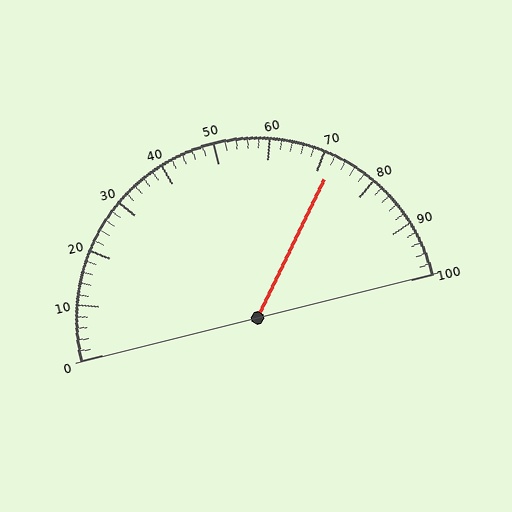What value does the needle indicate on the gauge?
The needle indicates approximately 72.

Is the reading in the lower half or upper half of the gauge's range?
The reading is in the upper half of the range (0 to 100).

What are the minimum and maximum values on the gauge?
The gauge ranges from 0 to 100.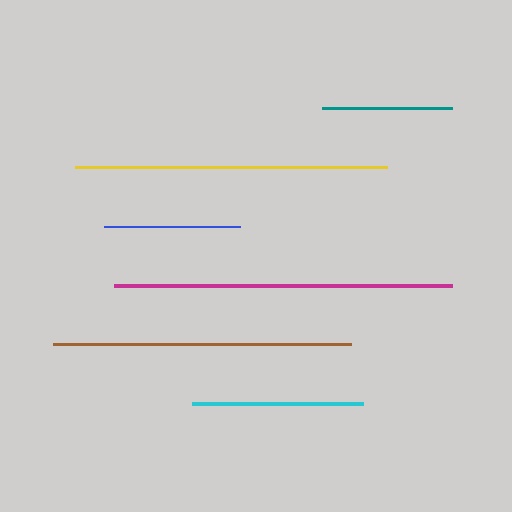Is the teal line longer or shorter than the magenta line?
The magenta line is longer than the teal line.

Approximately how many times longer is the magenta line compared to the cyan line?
The magenta line is approximately 2.0 times the length of the cyan line.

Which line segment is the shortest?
The teal line is the shortest at approximately 130 pixels.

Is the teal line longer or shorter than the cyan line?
The cyan line is longer than the teal line.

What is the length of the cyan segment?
The cyan segment is approximately 171 pixels long.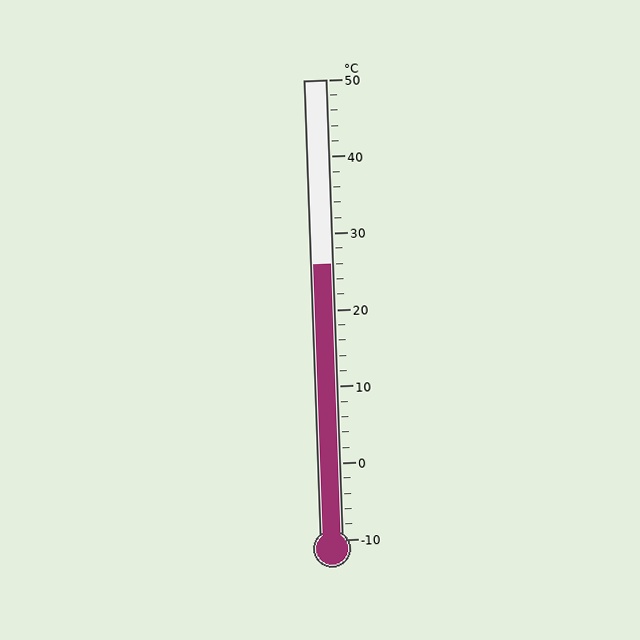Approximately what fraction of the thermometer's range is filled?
The thermometer is filled to approximately 60% of its range.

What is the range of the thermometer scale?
The thermometer scale ranges from -10°C to 50°C.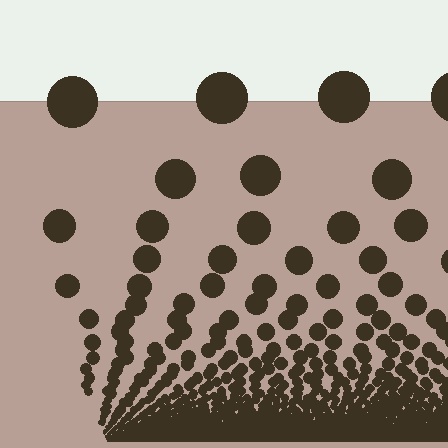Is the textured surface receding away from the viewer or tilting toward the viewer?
The surface appears to tilt toward the viewer. Texture elements get larger and sparser toward the top.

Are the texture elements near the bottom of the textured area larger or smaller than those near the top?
Smaller. The gradient is inverted — elements near the bottom are smaller and denser.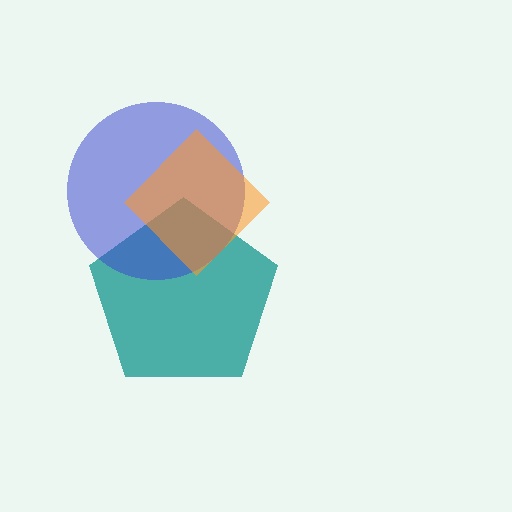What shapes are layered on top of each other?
The layered shapes are: a teal pentagon, a blue circle, an orange diamond.